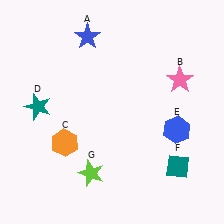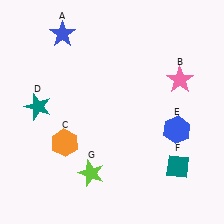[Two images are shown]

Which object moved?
The blue star (A) moved left.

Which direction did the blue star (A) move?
The blue star (A) moved left.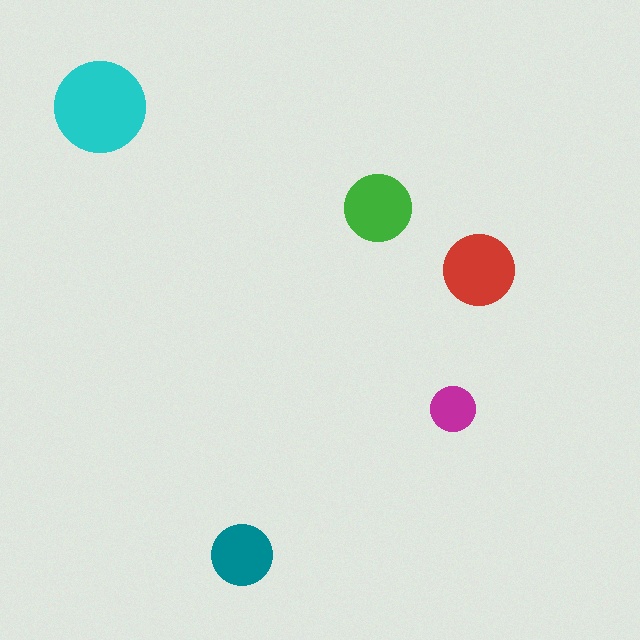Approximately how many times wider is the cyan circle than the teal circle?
About 1.5 times wider.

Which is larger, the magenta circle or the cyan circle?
The cyan one.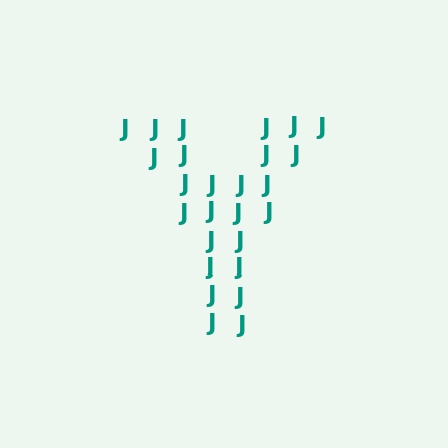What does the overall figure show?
The overall figure shows the letter Y.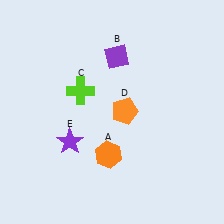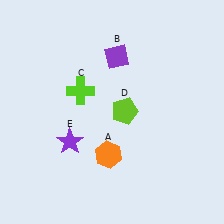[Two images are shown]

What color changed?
The pentagon (D) changed from orange in Image 1 to lime in Image 2.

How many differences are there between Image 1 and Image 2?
There is 1 difference between the two images.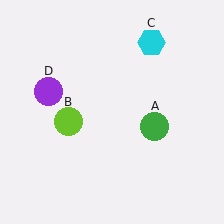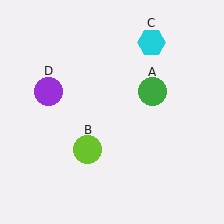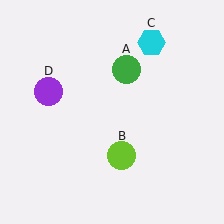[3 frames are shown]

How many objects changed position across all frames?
2 objects changed position: green circle (object A), lime circle (object B).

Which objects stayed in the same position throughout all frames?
Cyan hexagon (object C) and purple circle (object D) remained stationary.